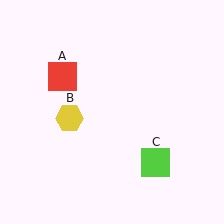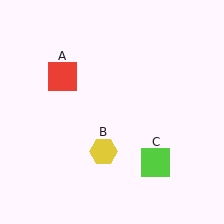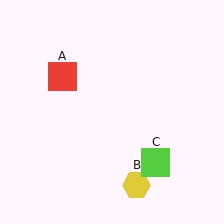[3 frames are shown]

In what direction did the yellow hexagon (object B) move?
The yellow hexagon (object B) moved down and to the right.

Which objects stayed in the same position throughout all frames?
Red square (object A) and lime square (object C) remained stationary.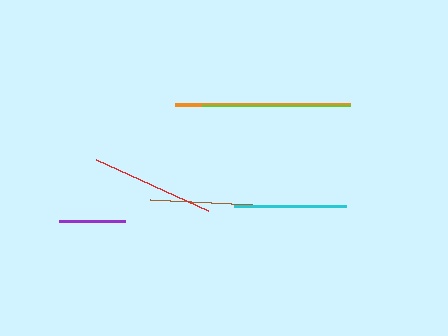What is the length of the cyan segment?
The cyan segment is approximately 112 pixels long.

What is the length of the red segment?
The red segment is approximately 123 pixels long.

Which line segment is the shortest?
The purple line is the shortest at approximately 65 pixels.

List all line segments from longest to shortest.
From longest to shortest: orange, lime, red, brown, cyan, purple.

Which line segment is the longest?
The orange line is the longest at approximately 175 pixels.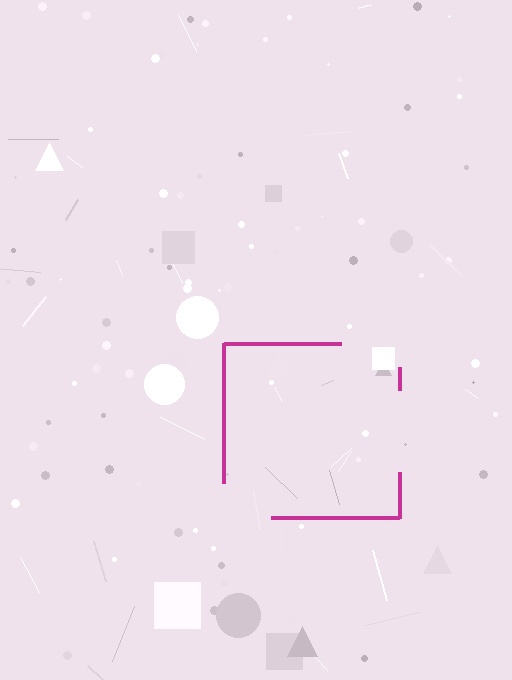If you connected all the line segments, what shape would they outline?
They would outline a square.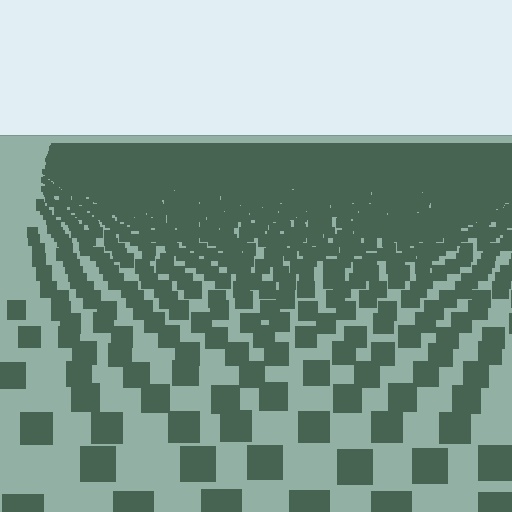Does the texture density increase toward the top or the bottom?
Density increases toward the top.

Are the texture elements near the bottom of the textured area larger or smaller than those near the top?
Larger. Near the bottom, elements are closer to the viewer and appear at a bigger on-screen size.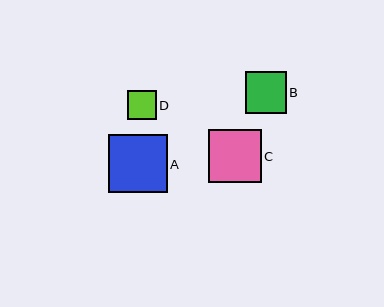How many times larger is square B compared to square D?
Square B is approximately 1.4 times the size of square D.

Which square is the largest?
Square A is the largest with a size of approximately 58 pixels.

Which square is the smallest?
Square D is the smallest with a size of approximately 29 pixels.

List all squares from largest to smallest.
From largest to smallest: A, C, B, D.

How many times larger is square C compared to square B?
Square C is approximately 1.3 times the size of square B.